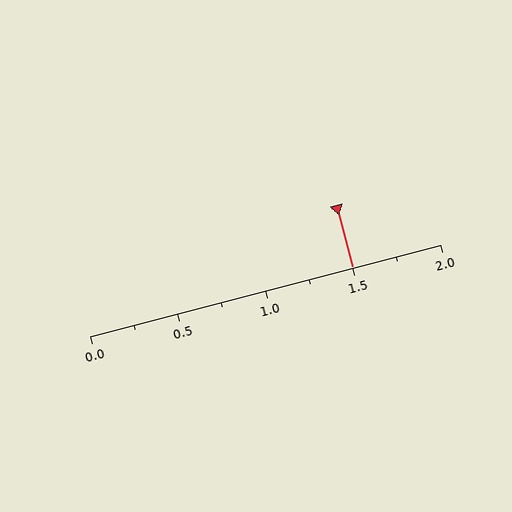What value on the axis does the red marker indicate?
The marker indicates approximately 1.5.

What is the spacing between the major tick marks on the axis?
The major ticks are spaced 0.5 apart.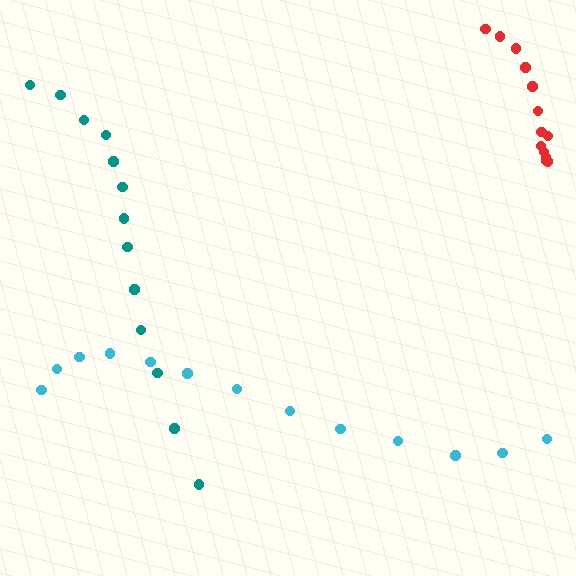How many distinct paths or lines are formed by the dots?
There are 3 distinct paths.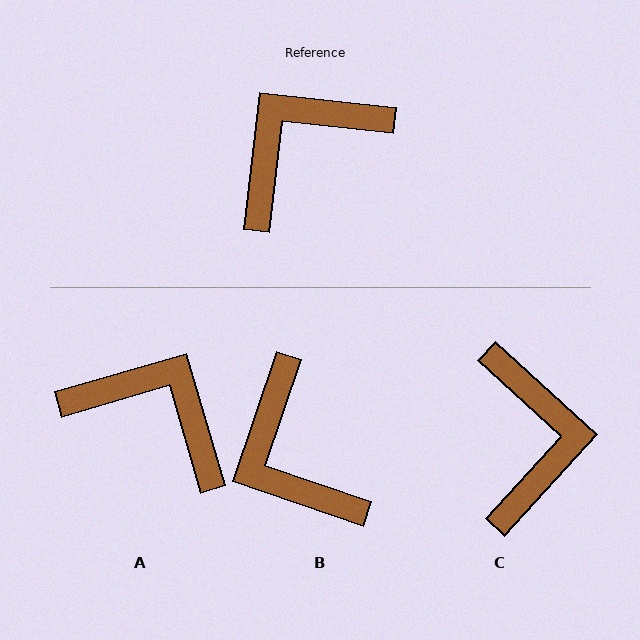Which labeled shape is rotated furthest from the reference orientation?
C, about 126 degrees away.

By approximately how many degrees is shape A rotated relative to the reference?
Approximately 67 degrees clockwise.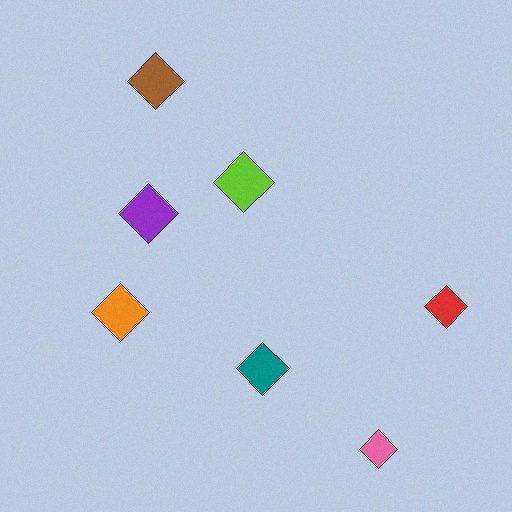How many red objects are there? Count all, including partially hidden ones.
There is 1 red object.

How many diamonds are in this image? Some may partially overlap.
There are 7 diamonds.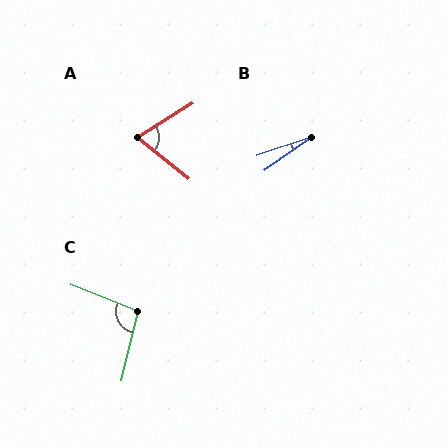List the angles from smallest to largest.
B (16°), A (70°), C (98°).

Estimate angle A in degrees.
Approximately 70 degrees.